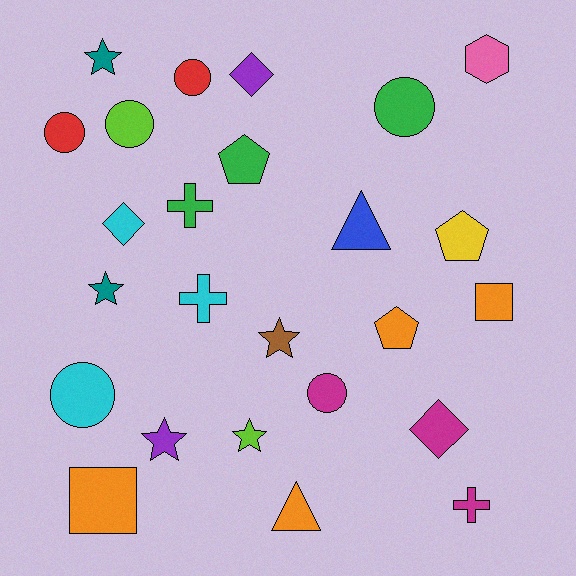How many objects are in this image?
There are 25 objects.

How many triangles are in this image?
There are 2 triangles.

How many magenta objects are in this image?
There are 3 magenta objects.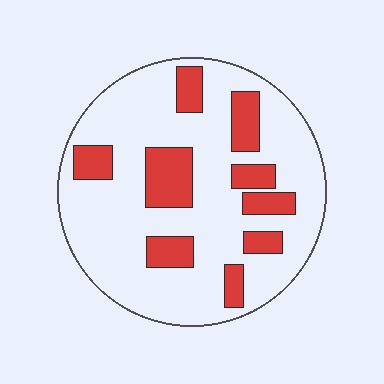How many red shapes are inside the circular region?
9.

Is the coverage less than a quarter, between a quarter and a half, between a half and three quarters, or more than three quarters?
Less than a quarter.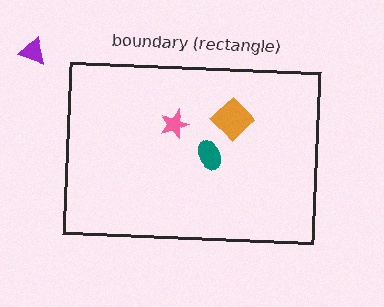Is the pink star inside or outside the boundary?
Inside.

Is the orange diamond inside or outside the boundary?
Inside.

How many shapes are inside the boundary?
3 inside, 1 outside.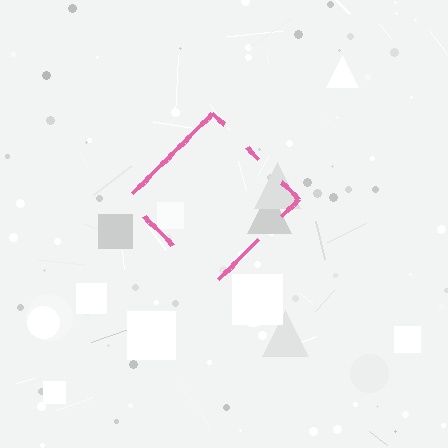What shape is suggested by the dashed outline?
The dashed outline suggests a diamond.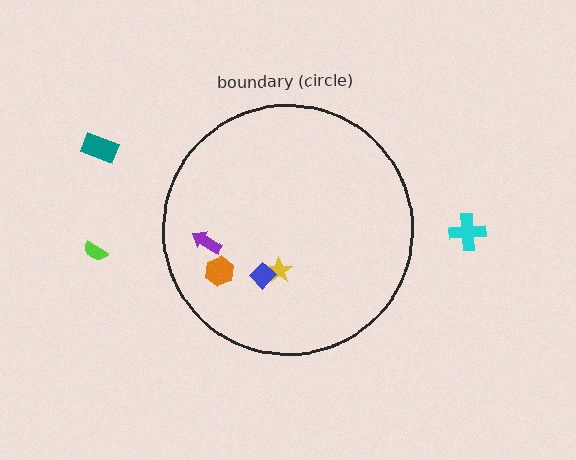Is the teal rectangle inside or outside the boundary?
Outside.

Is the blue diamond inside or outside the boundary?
Inside.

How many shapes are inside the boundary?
4 inside, 3 outside.